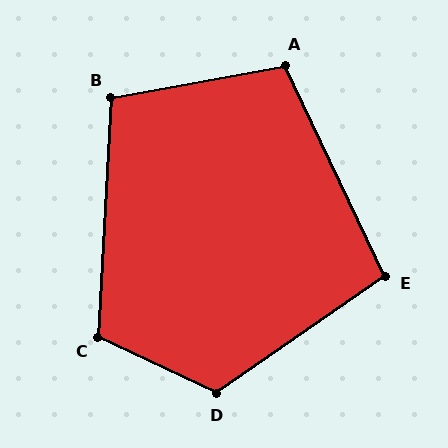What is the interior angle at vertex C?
Approximately 112 degrees (obtuse).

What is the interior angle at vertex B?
Approximately 103 degrees (obtuse).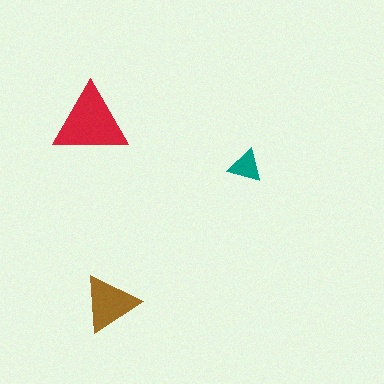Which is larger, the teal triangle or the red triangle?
The red one.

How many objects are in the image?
There are 3 objects in the image.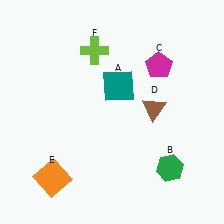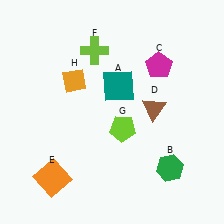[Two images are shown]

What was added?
A lime pentagon (G), an orange diamond (H) were added in Image 2.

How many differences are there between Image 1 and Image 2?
There are 2 differences between the two images.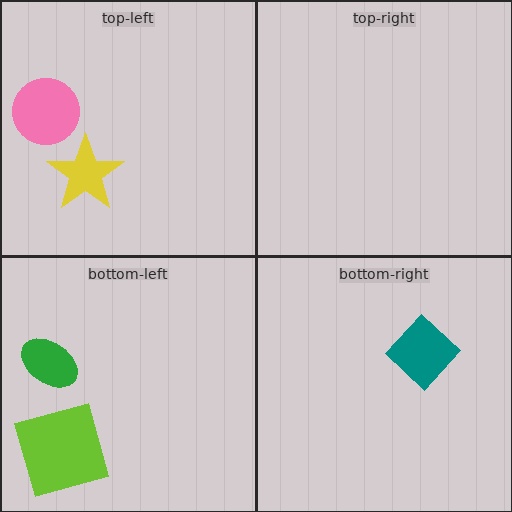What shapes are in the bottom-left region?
The lime square, the green ellipse.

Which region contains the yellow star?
The top-left region.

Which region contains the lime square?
The bottom-left region.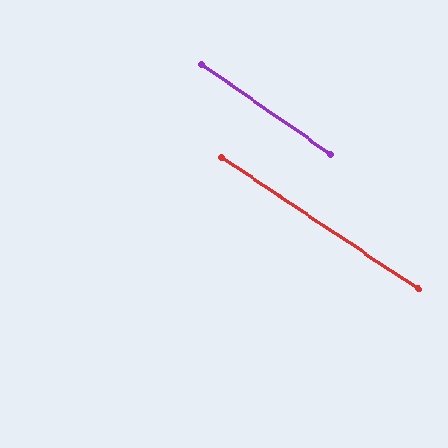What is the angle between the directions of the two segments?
Approximately 1 degree.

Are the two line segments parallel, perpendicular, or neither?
Parallel — their directions differ by only 1.2°.